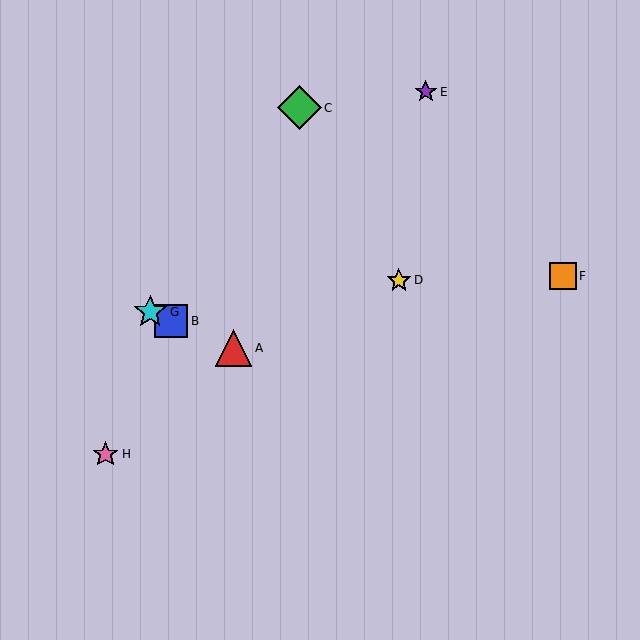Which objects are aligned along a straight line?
Objects A, B, G are aligned along a straight line.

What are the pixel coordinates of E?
Object E is at (426, 92).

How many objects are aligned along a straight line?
3 objects (A, B, G) are aligned along a straight line.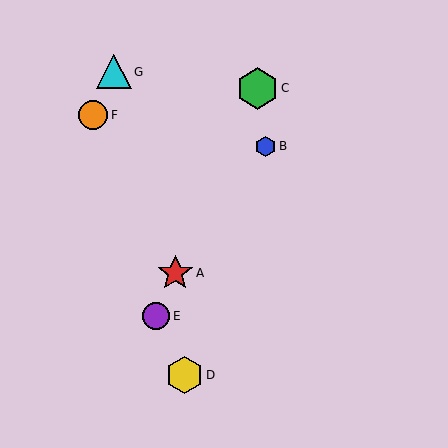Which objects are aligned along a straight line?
Objects A, C, E are aligned along a straight line.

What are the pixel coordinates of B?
Object B is at (266, 146).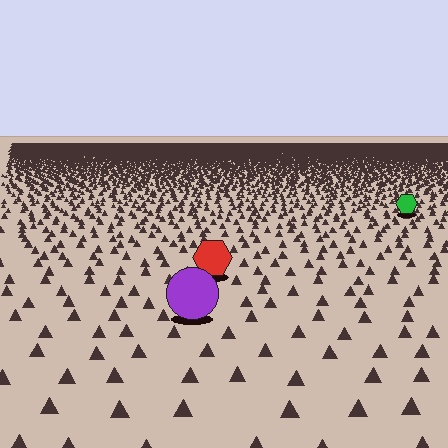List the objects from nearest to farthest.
From nearest to farthest: the purple circle, the red hexagon, the green hexagon.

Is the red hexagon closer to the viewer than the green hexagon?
Yes. The red hexagon is closer — you can tell from the texture gradient: the ground texture is coarser near it.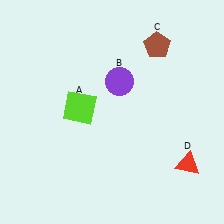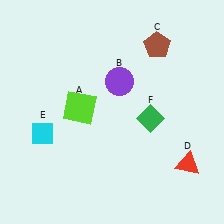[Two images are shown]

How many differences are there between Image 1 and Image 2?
There are 2 differences between the two images.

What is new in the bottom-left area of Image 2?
A cyan diamond (E) was added in the bottom-left area of Image 2.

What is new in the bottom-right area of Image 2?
A green diamond (F) was added in the bottom-right area of Image 2.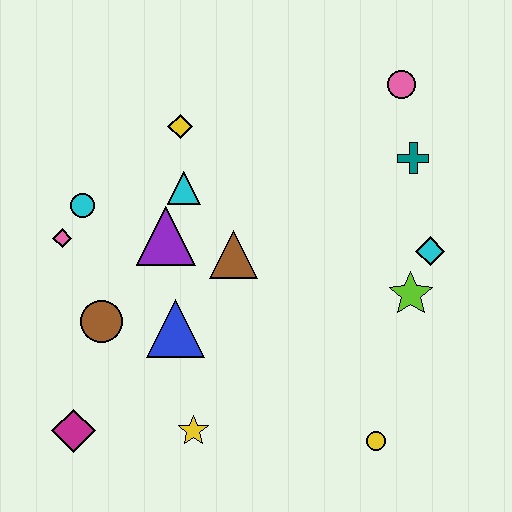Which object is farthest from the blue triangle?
The pink circle is farthest from the blue triangle.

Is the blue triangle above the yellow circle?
Yes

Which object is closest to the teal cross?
The pink circle is closest to the teal cross.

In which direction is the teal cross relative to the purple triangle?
The teal cross is to the right of the purple triangle.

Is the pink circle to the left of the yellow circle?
No